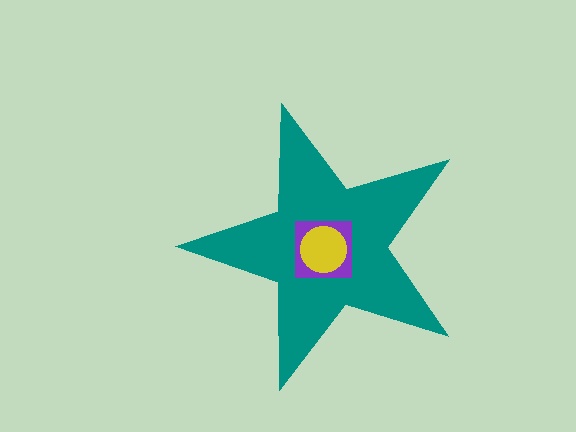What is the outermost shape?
The teal star.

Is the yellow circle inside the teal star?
Yes.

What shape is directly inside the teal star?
The purple square.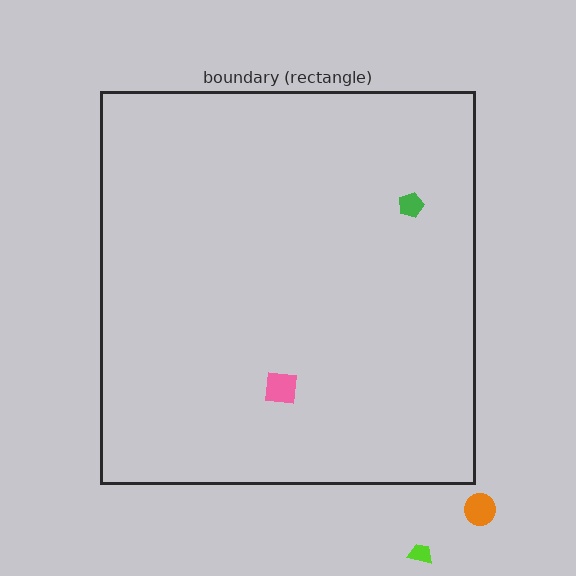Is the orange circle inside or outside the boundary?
Outside.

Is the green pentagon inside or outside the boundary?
Inside.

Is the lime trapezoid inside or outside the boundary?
Outside.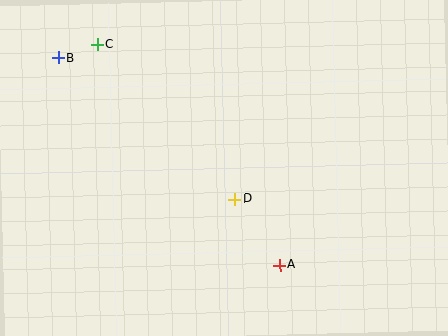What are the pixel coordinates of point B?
Point B is at (58, 58).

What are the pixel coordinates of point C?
Point C is at (97, 45).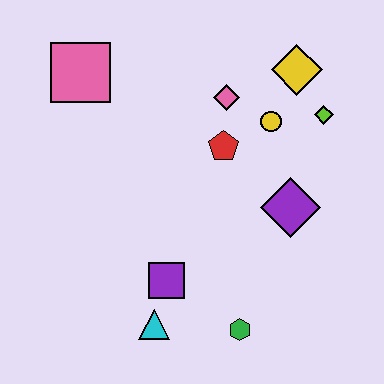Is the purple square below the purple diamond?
Yes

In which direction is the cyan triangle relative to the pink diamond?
The cyan triangle is below the pink diamond.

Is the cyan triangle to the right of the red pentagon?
No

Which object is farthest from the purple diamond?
The pink square is farthest from the purple diamond.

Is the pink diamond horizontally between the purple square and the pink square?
No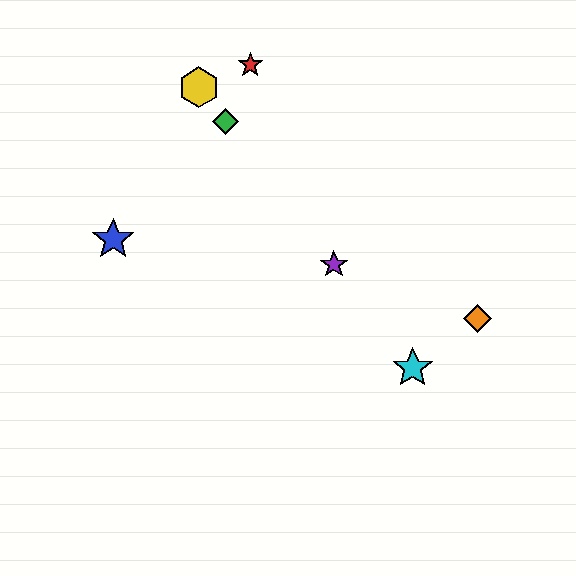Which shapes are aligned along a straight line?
The green diamond, the yellow hexagon, the purple star, the cyan star are aligned along a straight line.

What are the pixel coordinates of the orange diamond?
The orange diamond is at (477, 319).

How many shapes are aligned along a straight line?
4 shapes (the green diamond, the yellow hexagon, the purple star, the cyan star) are aligned along a straight line.